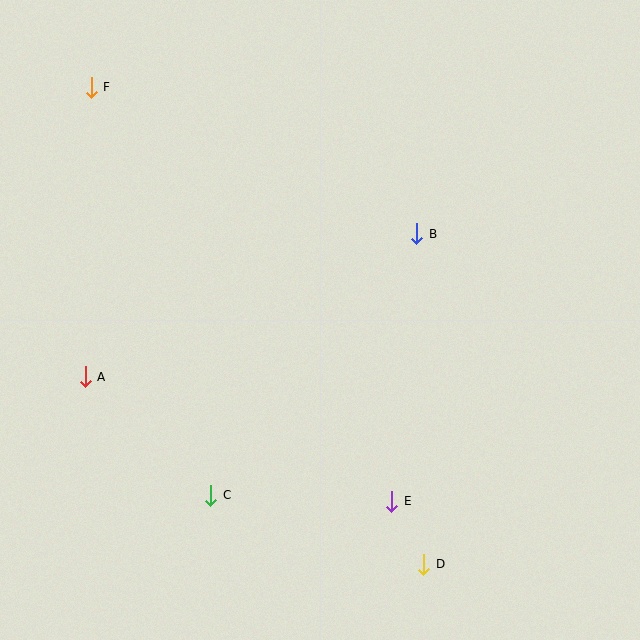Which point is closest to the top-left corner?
Point F is closest to the top-left corner.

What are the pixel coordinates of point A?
Point A is at (85, 377).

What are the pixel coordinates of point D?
Point D is at (424, 564).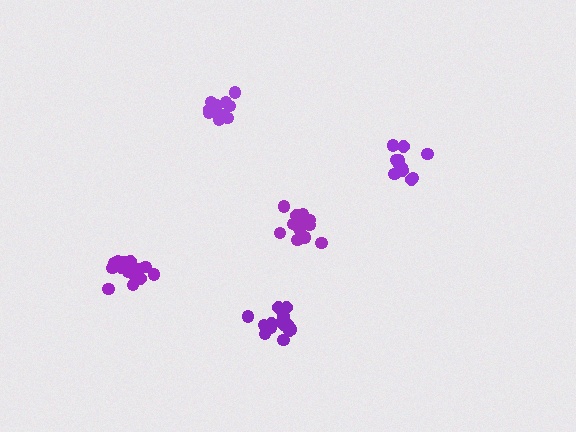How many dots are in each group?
Group 1: 13 dots, Group 2: 15 dots, Group 3: 11 dots, Group 4: 11 dots, Group 5: 16 dots (66 total).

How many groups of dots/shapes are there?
There are 5 groups.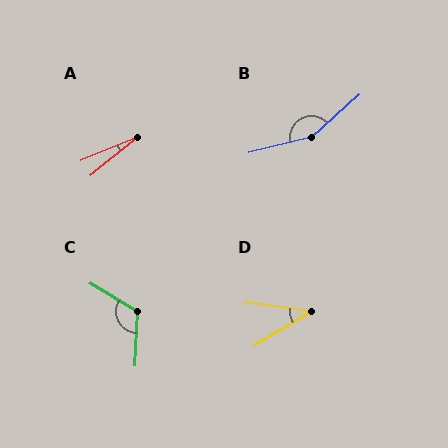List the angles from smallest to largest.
A (16°), D (39°), C (119°), B (153°).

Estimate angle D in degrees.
Approximately 39 degrees.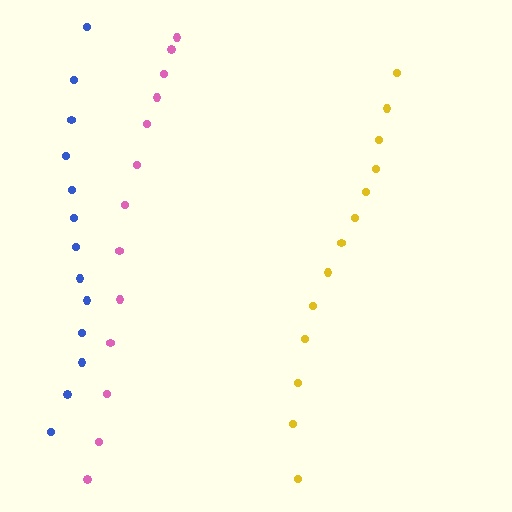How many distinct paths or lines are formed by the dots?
There are 3 distinct paths.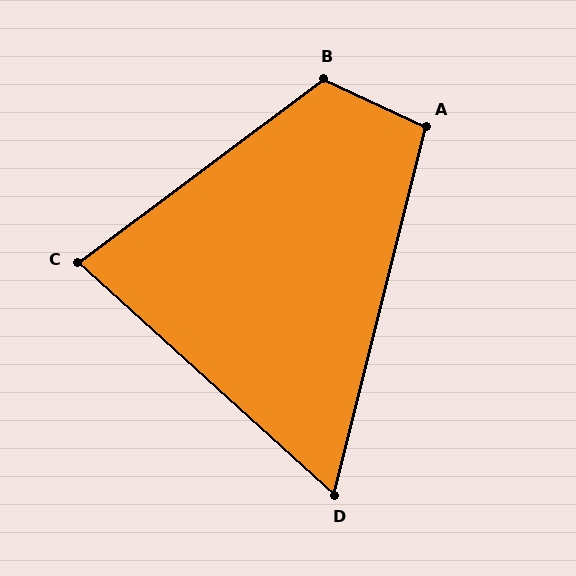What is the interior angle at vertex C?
Approximately 79 degrees (acute).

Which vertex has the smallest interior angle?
D, at approximately 62 degrees.